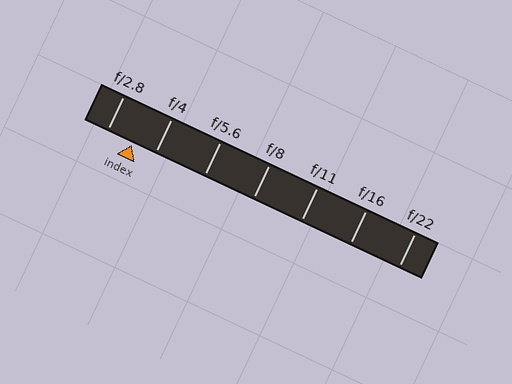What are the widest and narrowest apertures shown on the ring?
The widest aperture shown is f/2.8 and the narrowest is f/22.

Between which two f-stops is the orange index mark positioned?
The index mark is between f/2.8 and f/4.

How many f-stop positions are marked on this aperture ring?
There are 7 f-stop positions marked.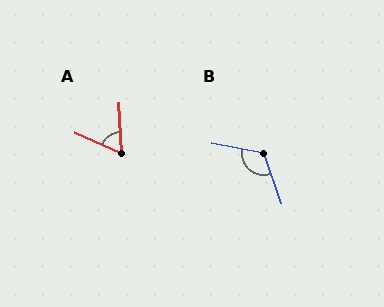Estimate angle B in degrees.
Approximately 121 degrees.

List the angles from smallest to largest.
A (63°), B (121°).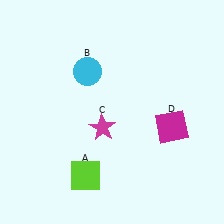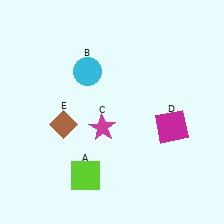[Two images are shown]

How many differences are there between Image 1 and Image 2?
There is 1 difference between the two images.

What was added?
A brown diamond (E) was added in Image 2.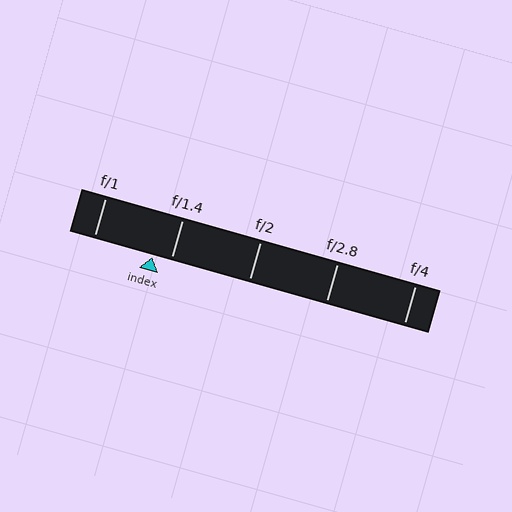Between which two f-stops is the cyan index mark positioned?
The index mark is between f/1 and f/1.4.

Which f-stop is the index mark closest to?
The index mark is closest to f/1.4.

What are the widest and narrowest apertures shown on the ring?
The widest aperture shown is f/1 and the narrowest is f/4.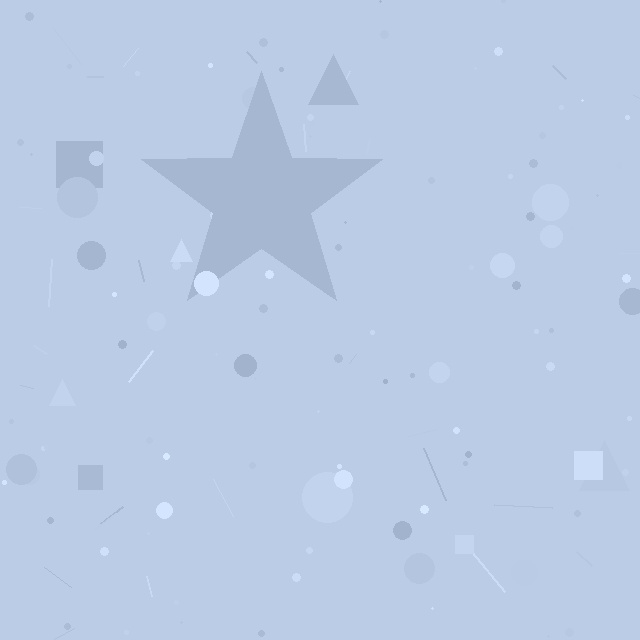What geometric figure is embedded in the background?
A star is embedded in the background.